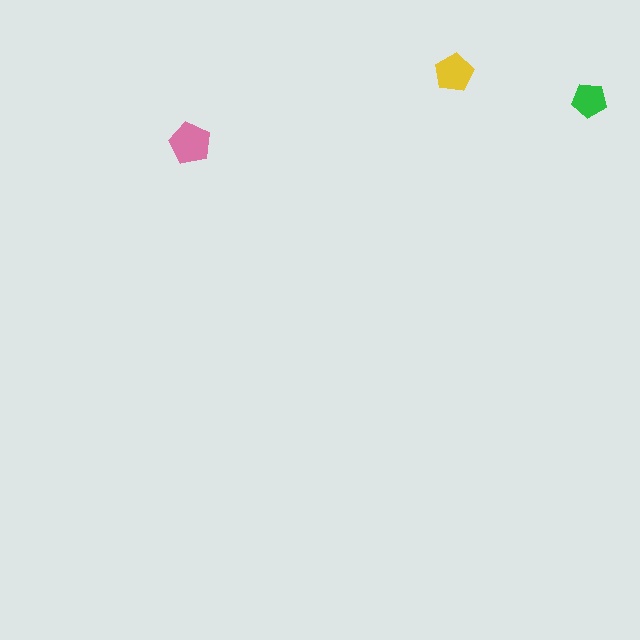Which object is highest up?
The yellow pentagon is topmost.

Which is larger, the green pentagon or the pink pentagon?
The pink one.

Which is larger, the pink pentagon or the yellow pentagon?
The pink one.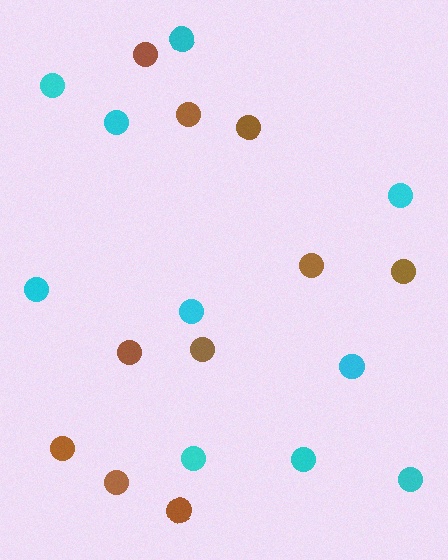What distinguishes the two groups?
There are 2 groups: one group of cyan circles (10) and one group of brown circles (10).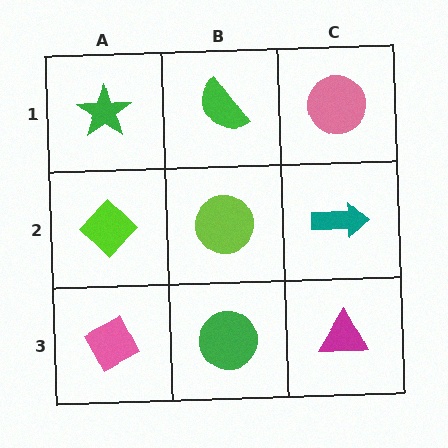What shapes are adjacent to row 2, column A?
A green star (row 1, column A), a pink diamond (row 3, column A), a lime circle (row 2, column B).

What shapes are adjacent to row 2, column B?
A green semicircle (row 1, column B), a green circle (row 3, column B), a lime diamond (row 2, column A), a teal arrow (row 2, column C).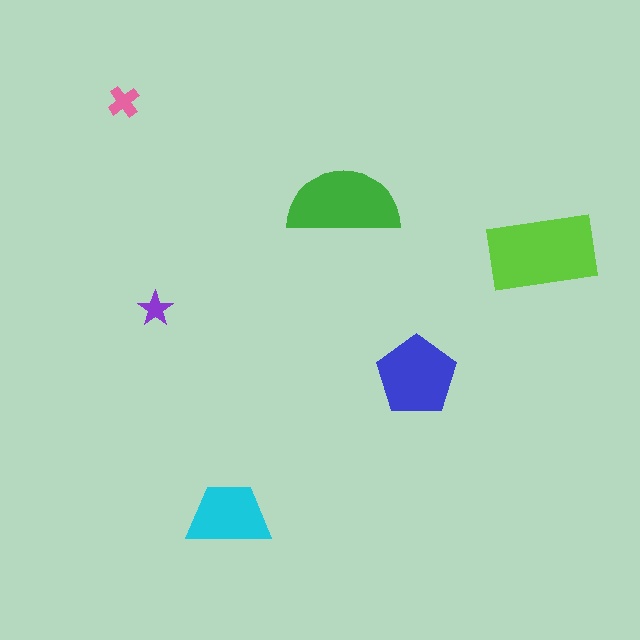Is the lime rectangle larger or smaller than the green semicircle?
Larger.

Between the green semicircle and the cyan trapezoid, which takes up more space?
The green semicircle.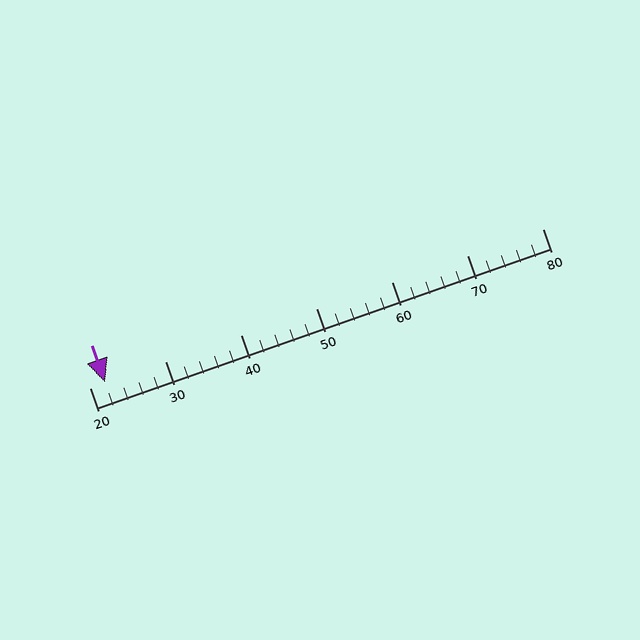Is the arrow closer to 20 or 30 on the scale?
The arrow is closer to 20.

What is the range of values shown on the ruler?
The ruler shows values from 20 to 80.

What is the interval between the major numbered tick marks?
The major tick marks are spaced 10 units apart.